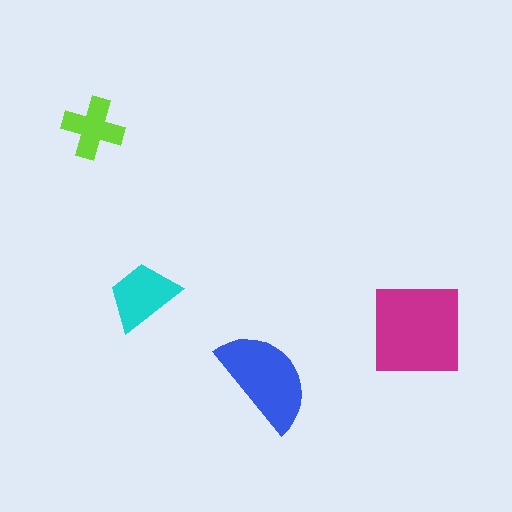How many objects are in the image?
There are 4 objects in the image.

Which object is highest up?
The lime cross is topmost.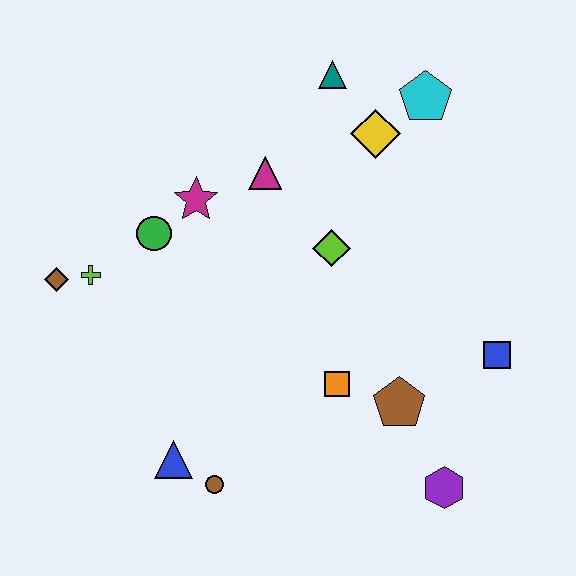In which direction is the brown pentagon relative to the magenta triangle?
The brown pentagon is below the magenta triangle.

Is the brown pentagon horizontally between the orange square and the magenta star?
No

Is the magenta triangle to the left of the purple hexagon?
Yes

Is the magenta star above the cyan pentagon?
No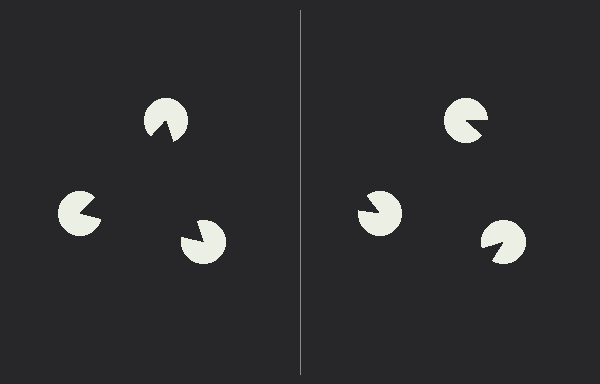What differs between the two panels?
The pac-man discs are positioned identically on both sides; only the wedge orientations differ. On the left they align to a triangle; on the right they are misaligned.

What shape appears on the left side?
An illusory triangle.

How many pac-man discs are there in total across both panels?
6 — 3 on each side.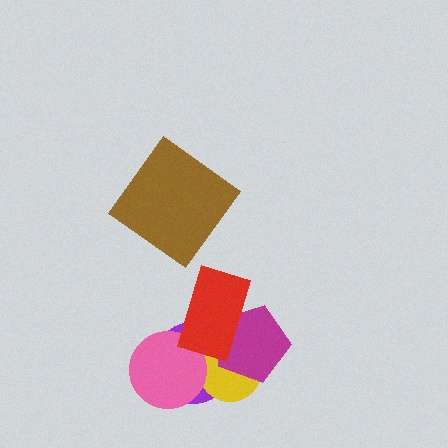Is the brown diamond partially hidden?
No, no other shape covers it.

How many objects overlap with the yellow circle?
4 objects overlap with the yellow circle.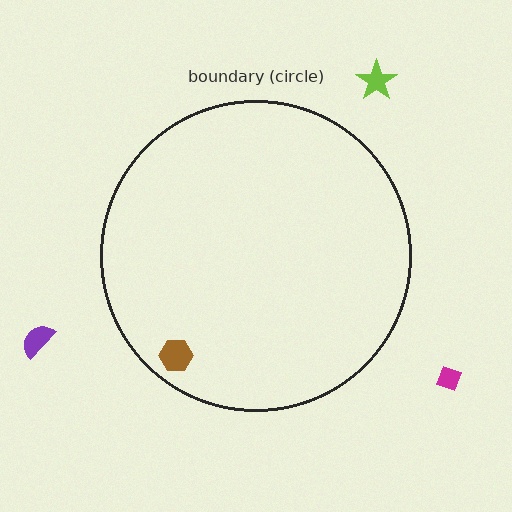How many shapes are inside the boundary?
1 inside, 3 outside.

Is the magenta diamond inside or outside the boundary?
Outside.